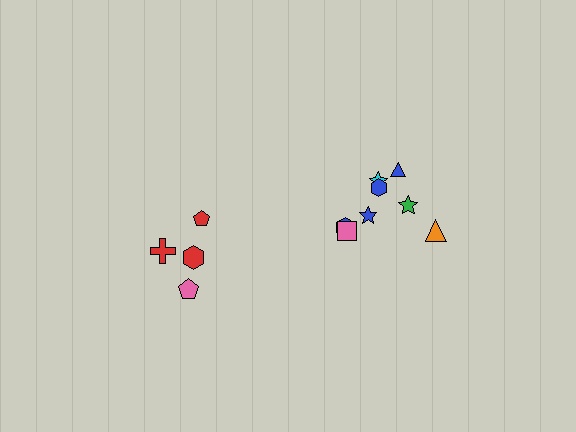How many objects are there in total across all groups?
There are 12 objects.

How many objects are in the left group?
There are 4 objects.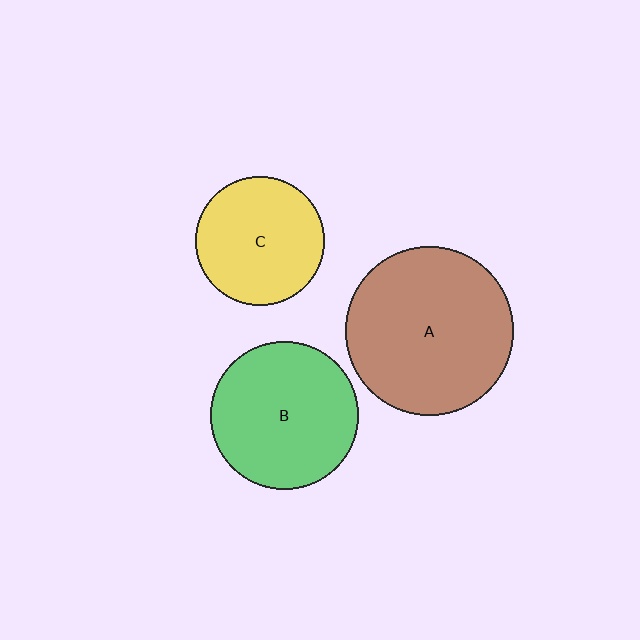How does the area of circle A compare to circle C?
Approximately 1.7 times.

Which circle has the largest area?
Circle A (brown).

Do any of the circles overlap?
No, none of the circles overlap.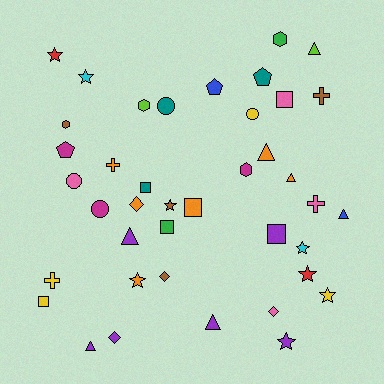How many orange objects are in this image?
There are 6 orange objects.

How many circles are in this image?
There are 4 circles.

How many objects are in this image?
There are 40 objects.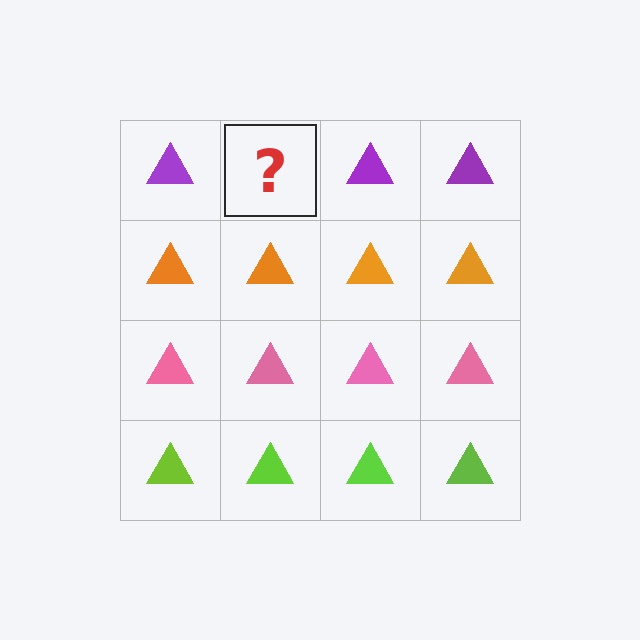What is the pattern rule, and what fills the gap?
The rule is that each row has a consistent color. The gap should be filled with a purple triangle.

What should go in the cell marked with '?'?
The missing cell should contain a purple triangle.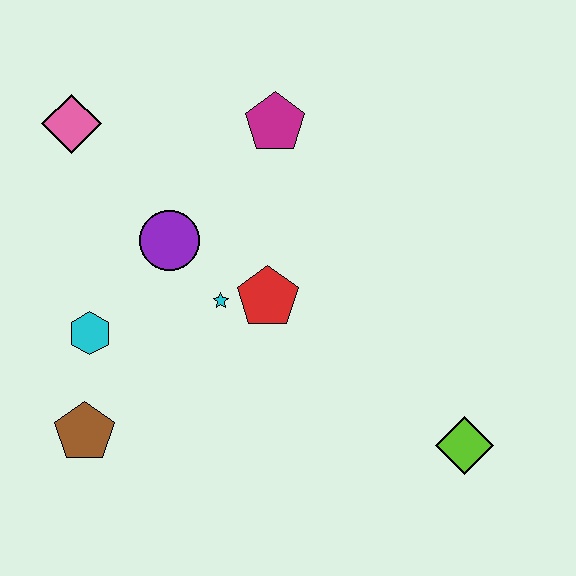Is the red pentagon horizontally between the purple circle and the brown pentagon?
No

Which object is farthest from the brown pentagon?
The lime diamond is farthest from the brown pentagon.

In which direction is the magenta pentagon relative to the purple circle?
The magenta pentagon is above the purple circle.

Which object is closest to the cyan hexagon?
The brown pentagon is closest to the cyan hexagon.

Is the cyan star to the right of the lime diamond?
No